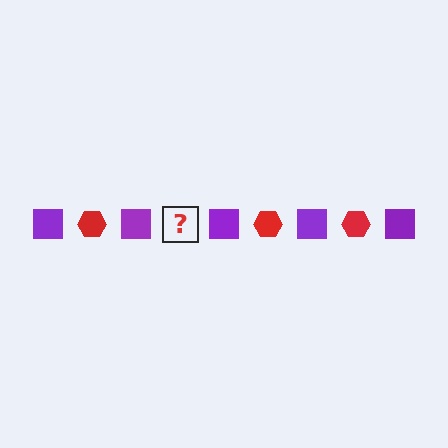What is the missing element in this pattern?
The missing element is a red hexagon.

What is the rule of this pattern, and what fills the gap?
The rule is that the pattern alternates between purple square and red hexagon. The gap should be filled with a red hexagon.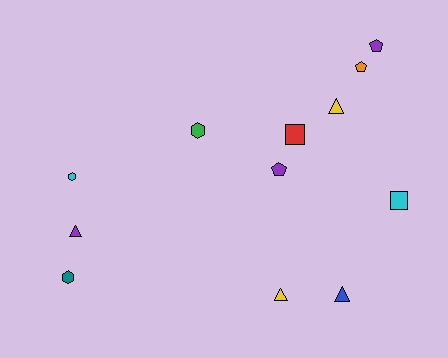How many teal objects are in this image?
There is 1 teal object.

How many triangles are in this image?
There are 4 triangles.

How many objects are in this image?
There are 12 objects.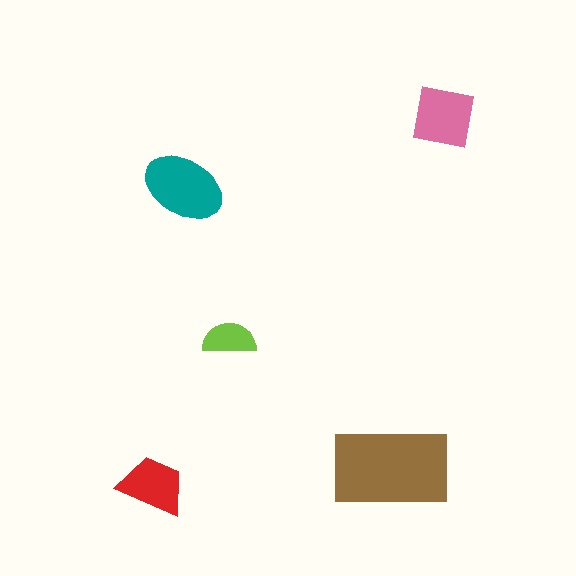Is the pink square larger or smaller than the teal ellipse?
Smaller.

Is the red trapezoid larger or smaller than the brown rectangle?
Smaller.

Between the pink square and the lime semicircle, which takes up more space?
The pink square.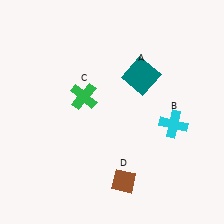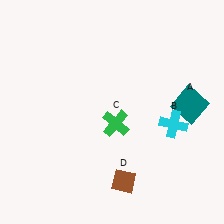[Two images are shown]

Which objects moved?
The objects that moved are: the teal square (A), the green cross (C).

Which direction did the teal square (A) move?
The teal square (A) moved right.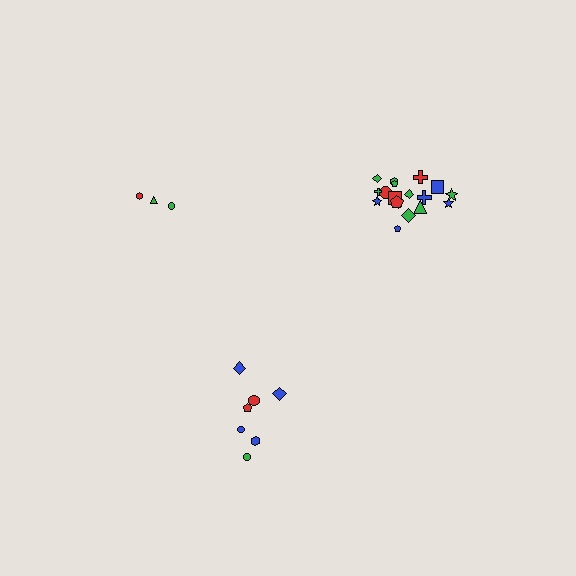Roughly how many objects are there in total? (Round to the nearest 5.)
Roughly 30 objects in total.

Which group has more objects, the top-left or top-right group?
The top-right group.